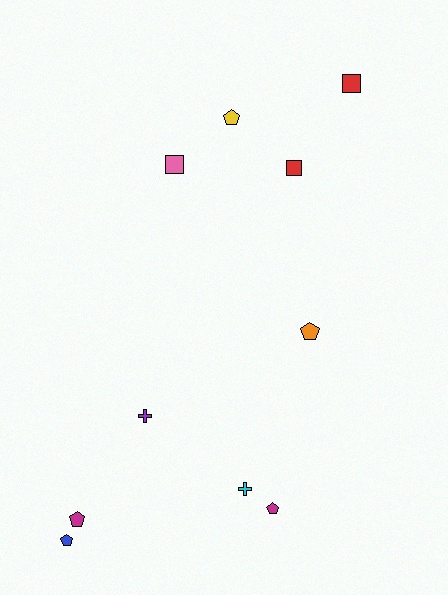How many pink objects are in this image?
There is 1 pink object.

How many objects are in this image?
There are 10 objects.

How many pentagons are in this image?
There are 5 pentagons.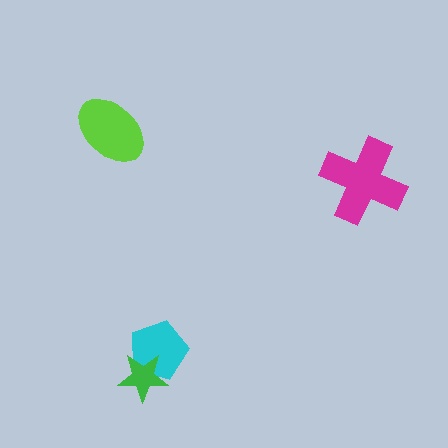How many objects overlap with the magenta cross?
0 objects overlap with the magenta cross.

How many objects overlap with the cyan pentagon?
1 object overlaps with the cyan pentagon.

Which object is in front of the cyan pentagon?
The green star is in front of the cyan pentagon.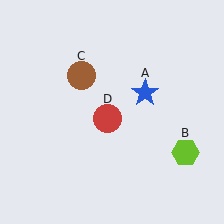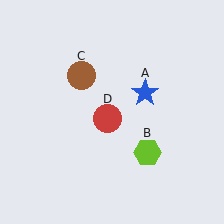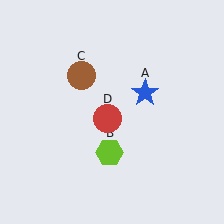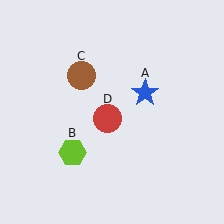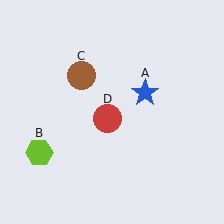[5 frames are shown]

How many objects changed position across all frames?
1 object changed position: lime hexagon (object B).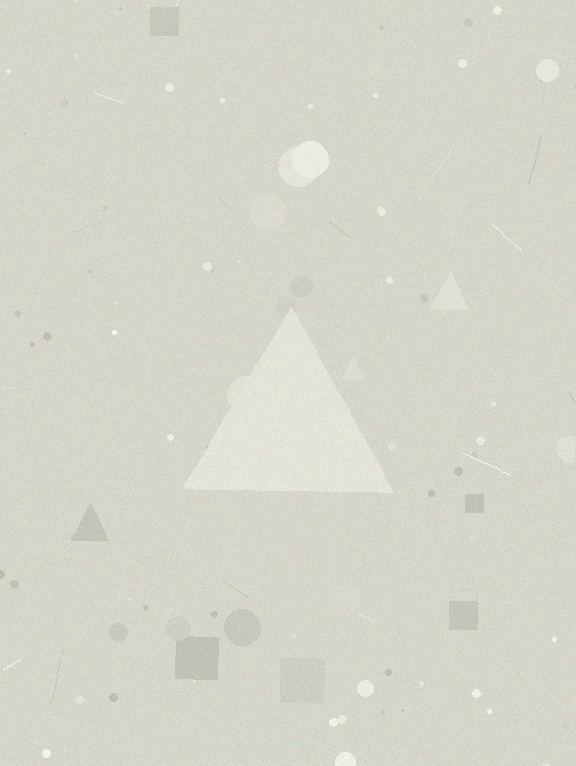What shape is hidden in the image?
A triangle is hidden in the image.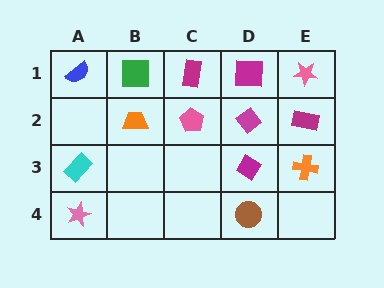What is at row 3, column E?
An orange cross.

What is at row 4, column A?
A pink star.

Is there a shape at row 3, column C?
No, that cell is empty.